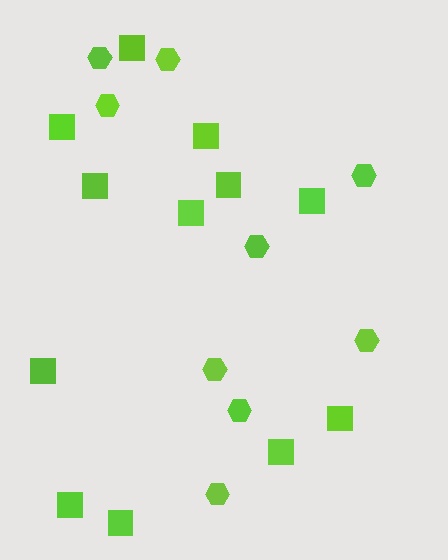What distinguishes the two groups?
There are 2 groups: one group of hexagons (9) and one group of squares (12).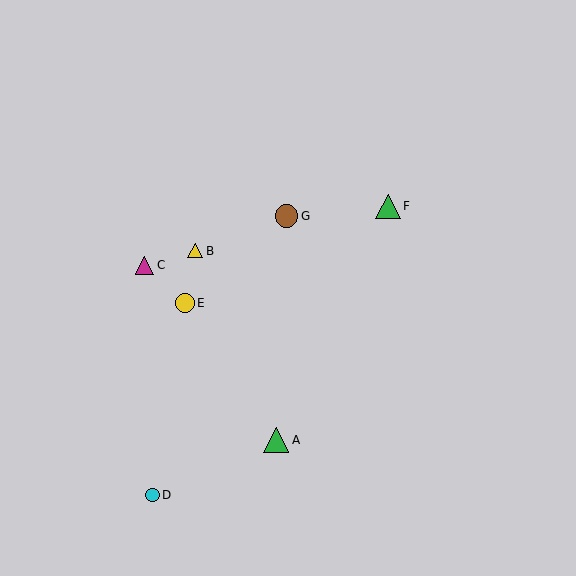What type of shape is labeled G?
Shape G is a brown circle.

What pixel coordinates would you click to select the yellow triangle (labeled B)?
Click at (195, 251) to select the yellow triangle B.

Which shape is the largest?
The green triangle (labeled A) is the largest.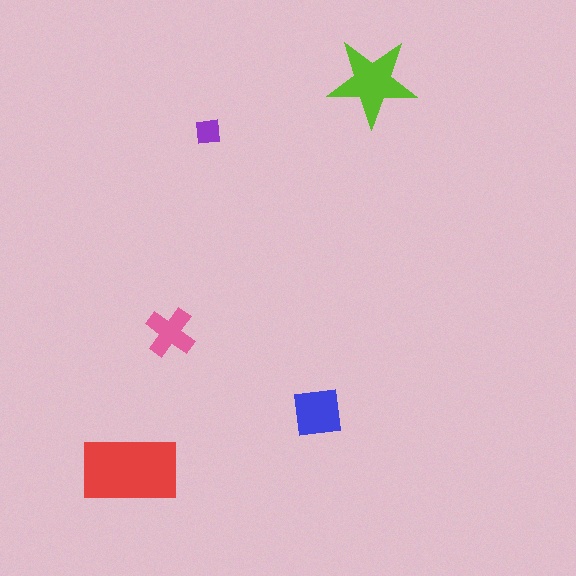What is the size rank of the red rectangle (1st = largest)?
1st.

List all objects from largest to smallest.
The red rectangle, the lime star, the blue square, the pink cross, the purple square.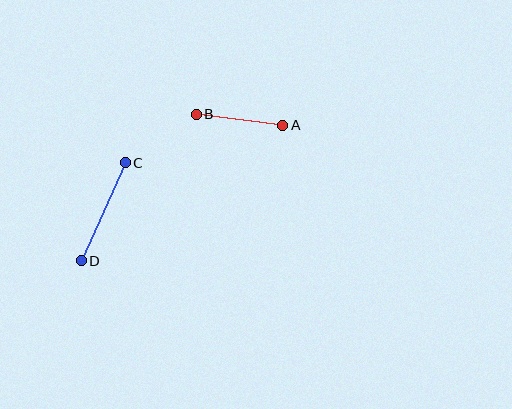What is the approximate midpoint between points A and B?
The midpoint is at approximately (239, 120) pixels.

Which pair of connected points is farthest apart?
Points C and D are farthest apart.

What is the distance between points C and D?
The distance is approximately 107 pixels.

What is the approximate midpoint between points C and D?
The midpoint is at approximately (103, 212) pixels.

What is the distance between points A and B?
The distance is approximately 87 pixels.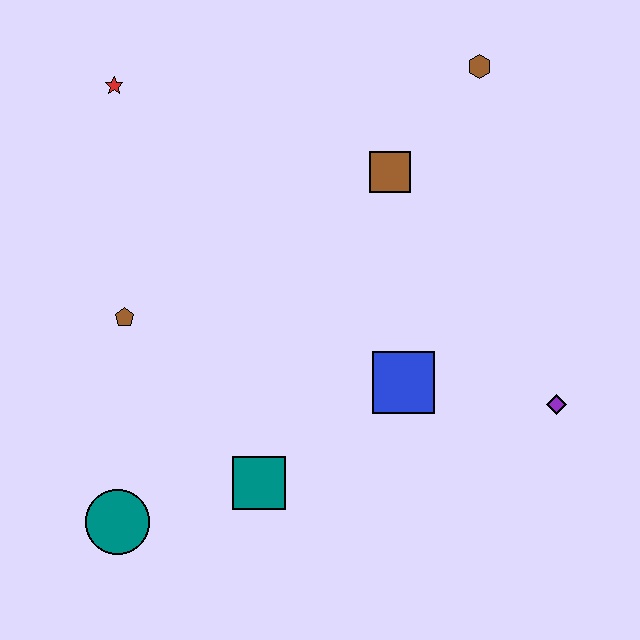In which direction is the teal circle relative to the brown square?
The teal circle is below the brown square.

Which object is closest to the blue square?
The purple diamond is closest to the blue square.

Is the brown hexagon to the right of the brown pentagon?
Yes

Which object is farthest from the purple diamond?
The red star is farthest from the purple diamond.